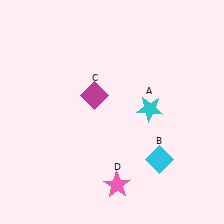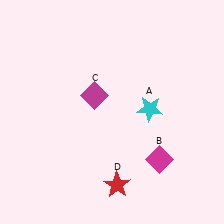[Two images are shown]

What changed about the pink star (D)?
In Image 1, D is pink. In Image 2, it changed to red.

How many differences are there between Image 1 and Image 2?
There are 2 differences between the two images.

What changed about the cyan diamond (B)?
In Image 1, B is cyan. In Image 2, it changed to magenta.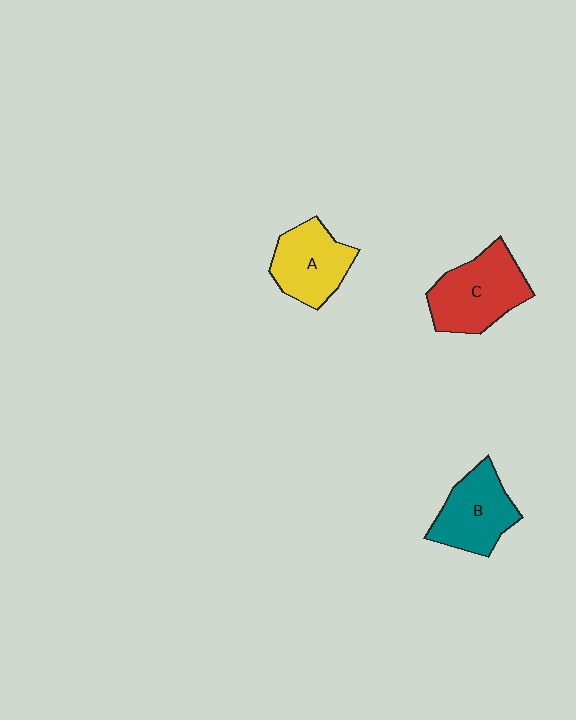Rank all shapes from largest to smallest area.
From largest to smallest: C (red), B (teal), A (yellow).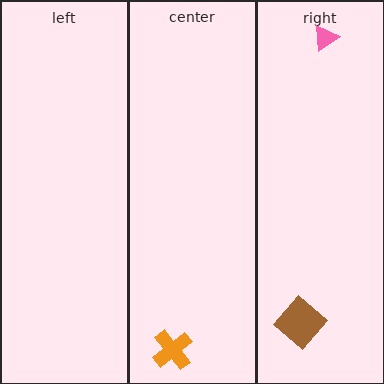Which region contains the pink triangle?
The right region.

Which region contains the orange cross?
The center region.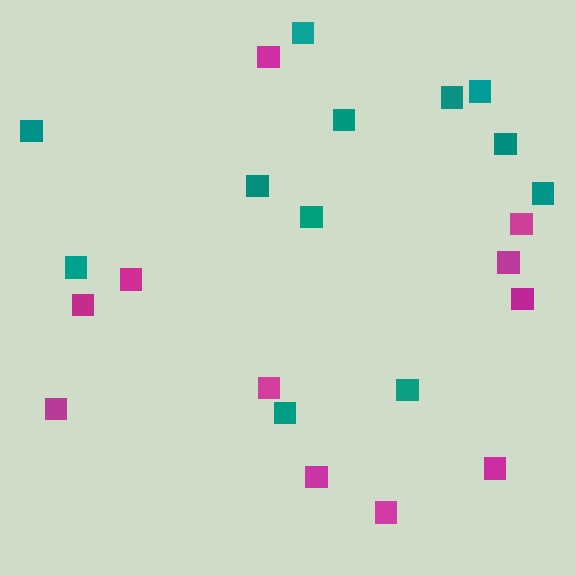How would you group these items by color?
There are 2 groups: one group of magenta squares (11) and one group of teal squares (12).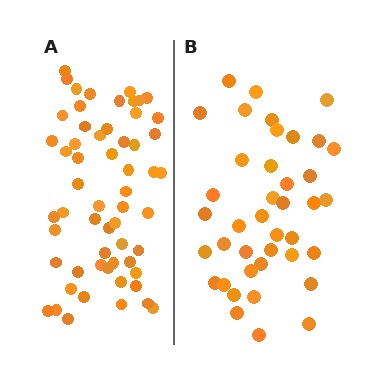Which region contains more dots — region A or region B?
Region A (the left region) has more dots.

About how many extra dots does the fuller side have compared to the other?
Region A has approximately 20 more dots than region B.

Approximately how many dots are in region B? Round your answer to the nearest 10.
About 40 dots.